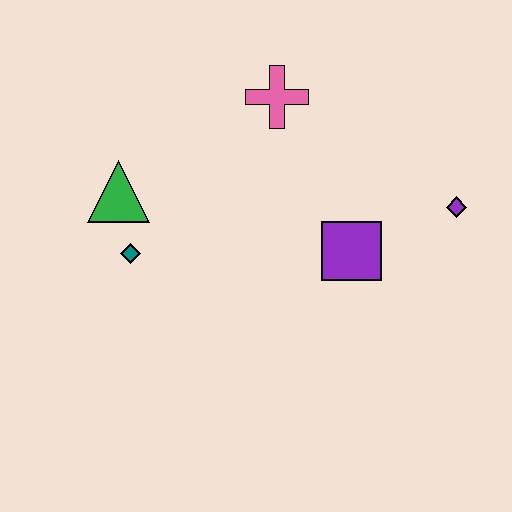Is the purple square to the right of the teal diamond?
Yes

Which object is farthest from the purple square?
The green triangle is farthest from the purple square.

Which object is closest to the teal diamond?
The green triangle is closest to the teal diamond.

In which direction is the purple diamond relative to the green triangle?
The purple diamond is to the right of the green triangle.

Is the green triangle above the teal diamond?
Yes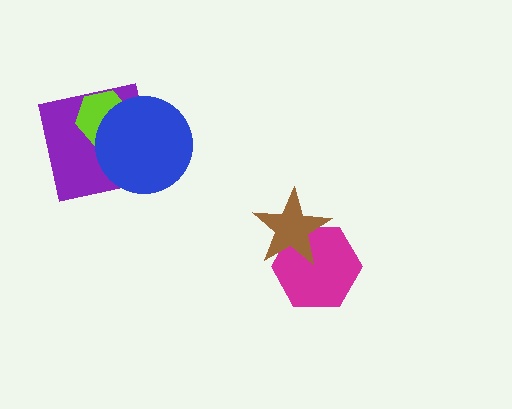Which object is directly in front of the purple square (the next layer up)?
The lime hexagon is directly in front of the purple square.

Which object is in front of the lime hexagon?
The blue circle is in front of the lime hexagon.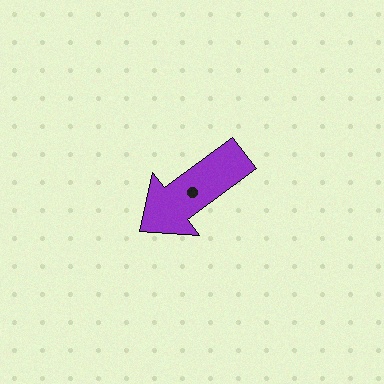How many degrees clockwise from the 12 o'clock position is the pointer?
Approximately 233 degrees.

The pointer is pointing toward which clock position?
Roughly 8 o'clock.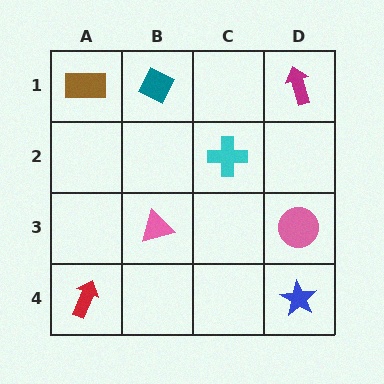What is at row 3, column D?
A pink circle.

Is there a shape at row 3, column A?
No, that cell is empty.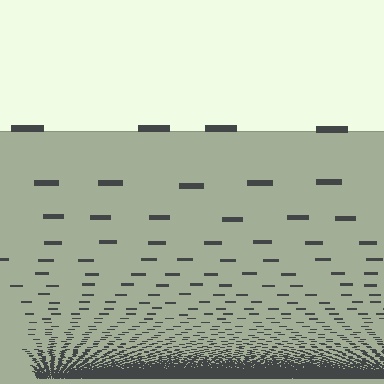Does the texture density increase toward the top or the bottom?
Density increases toward the bottom.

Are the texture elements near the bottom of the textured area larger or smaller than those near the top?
Smaller. The gradient is inverted — elements near the bottom are smaller and denser.